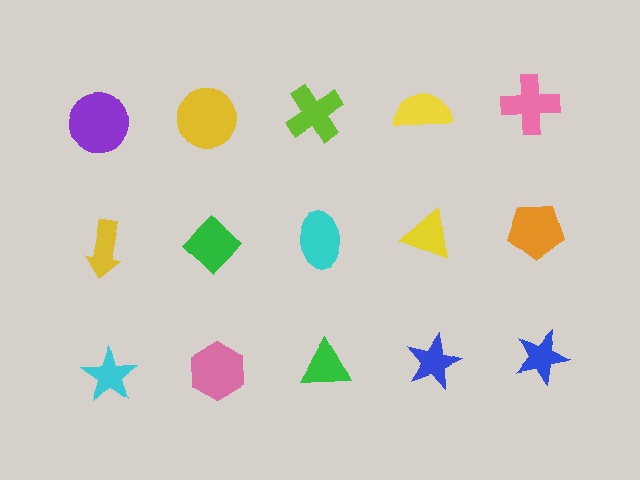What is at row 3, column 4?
A blue star.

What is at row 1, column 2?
A yellow circle.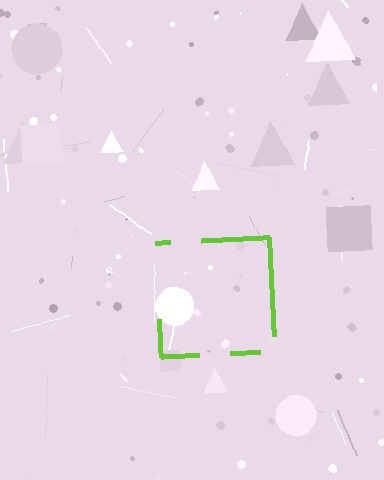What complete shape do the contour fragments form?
The contour fragments form a square.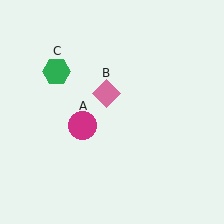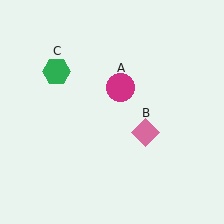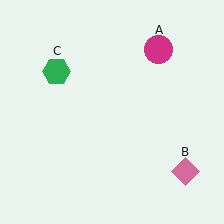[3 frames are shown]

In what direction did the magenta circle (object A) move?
The magenta circle (object A) moved up and to the right.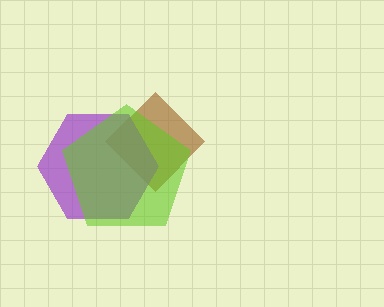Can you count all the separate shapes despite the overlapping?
Yes, there are 3 separate shapes.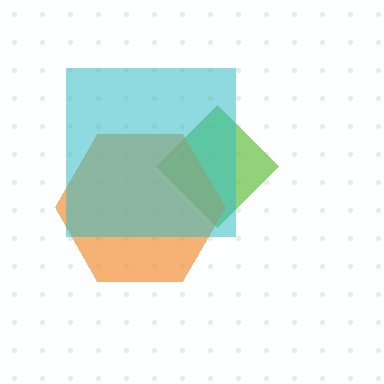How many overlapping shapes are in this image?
There are 3 overlapping shapes in the image.